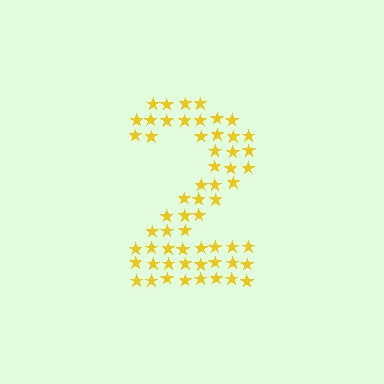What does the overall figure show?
The overall figure shows the digit 2.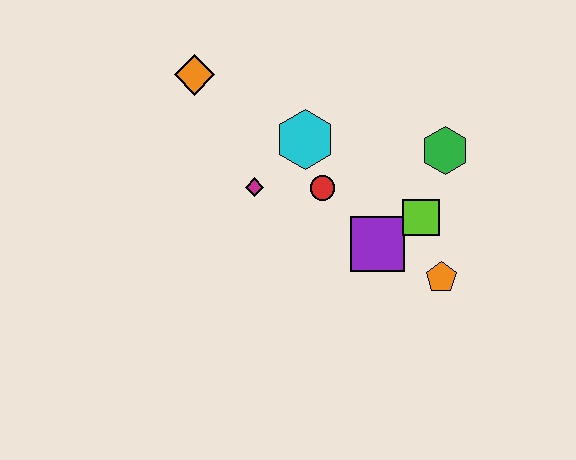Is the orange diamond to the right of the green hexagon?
No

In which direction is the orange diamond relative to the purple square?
The orange diamond is to the left of the purple square.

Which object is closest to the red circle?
The cyan hexagon is closest to the red circle.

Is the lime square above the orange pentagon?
Yes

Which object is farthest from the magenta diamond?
The orange pentagon is farthest from the magenta diamond.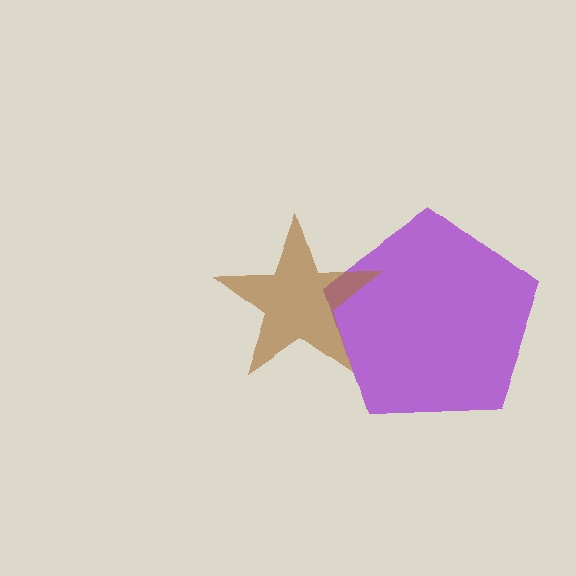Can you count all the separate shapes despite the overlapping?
Yes, there are 2 separate shapes.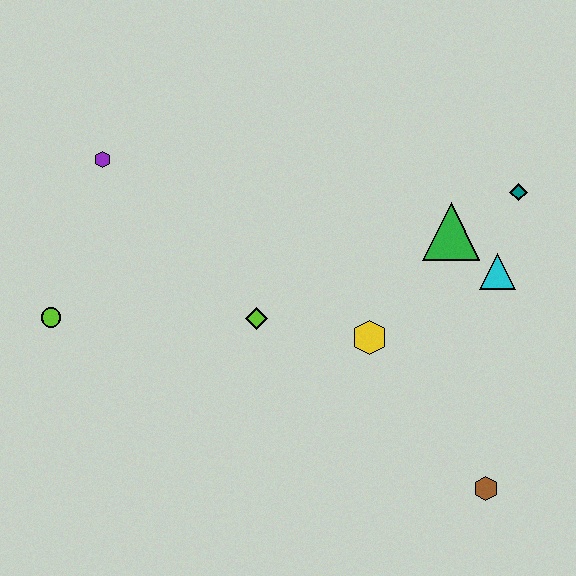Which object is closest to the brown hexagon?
The yellow hexagon is closest to the brown hexagon.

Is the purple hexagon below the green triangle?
No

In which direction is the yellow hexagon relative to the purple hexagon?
The yellow hexagon is to the right of the purple hexagon.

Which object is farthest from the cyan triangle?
The lime circle is farthest from the cyan triangle.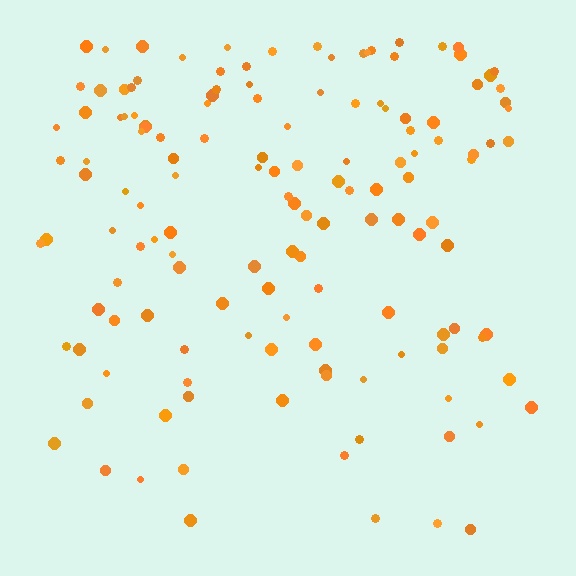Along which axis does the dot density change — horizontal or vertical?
Vertical.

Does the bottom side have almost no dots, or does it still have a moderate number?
Still a moderate number, just noticeably fewer than the top.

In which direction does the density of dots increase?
From bottom to top, with the top side densest.